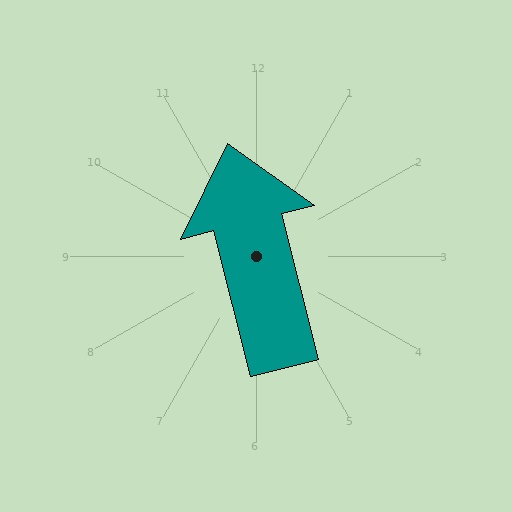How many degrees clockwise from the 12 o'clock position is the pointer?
Approximately 346 degrees.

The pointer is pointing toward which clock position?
Roughly 12 o'clock.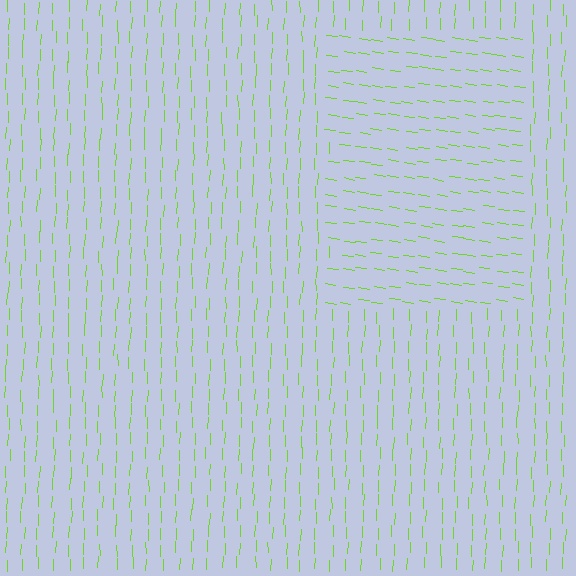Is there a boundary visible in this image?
Yes, there is a texture boundary formed by a change in line orientation.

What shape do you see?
I see a rectangle.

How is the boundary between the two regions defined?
The boundary is defined purely by a change in line orientation (approximately 83 degrees difference). All lines are the same color and thickness.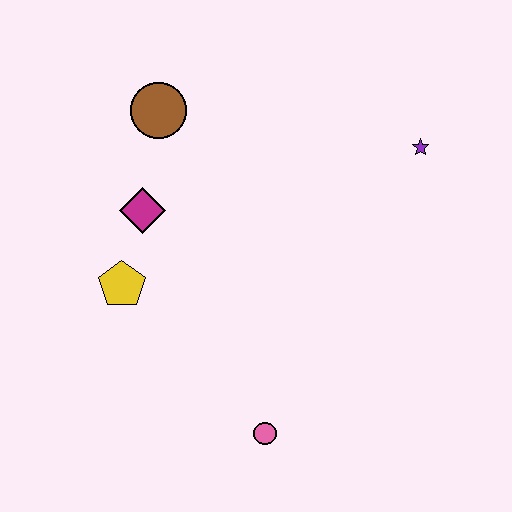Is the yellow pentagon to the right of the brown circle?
No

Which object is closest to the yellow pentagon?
The magenta diamond is closest to the yellow pentagon.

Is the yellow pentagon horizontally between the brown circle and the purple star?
No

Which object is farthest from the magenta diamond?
The purple star is farthest from the magenta diamond.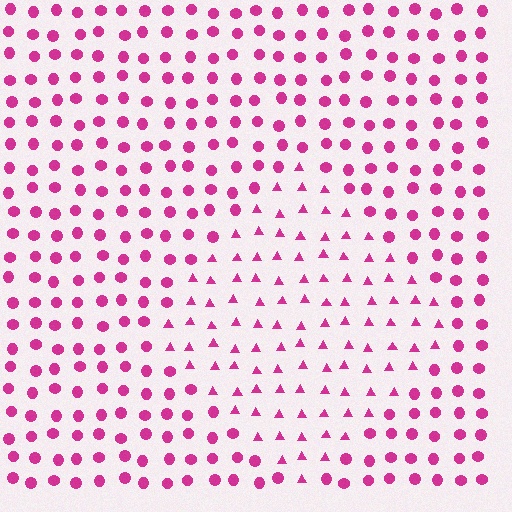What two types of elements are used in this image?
The image uses triangles inside the diamond region and circles outside it.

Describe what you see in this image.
The image is filled with small magenta elements arranged in a uniform grid. A diamond-shaped region contains triangles, while the surrounding area contains circles. The boundary is defined purely by the change in element shape.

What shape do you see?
I see a diamond.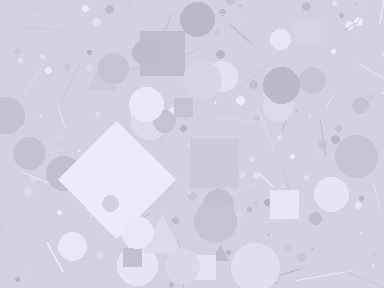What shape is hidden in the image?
A diamond is hidden in the image.